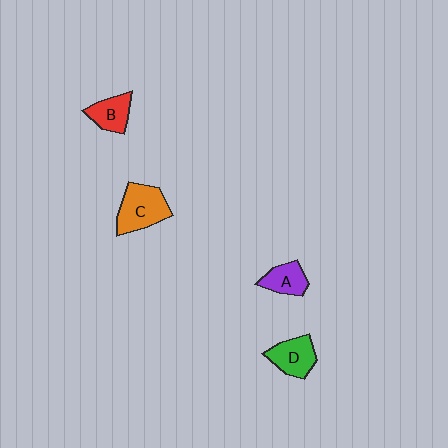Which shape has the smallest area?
Shape A (purple).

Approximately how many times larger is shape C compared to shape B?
Approximately 1.6 times.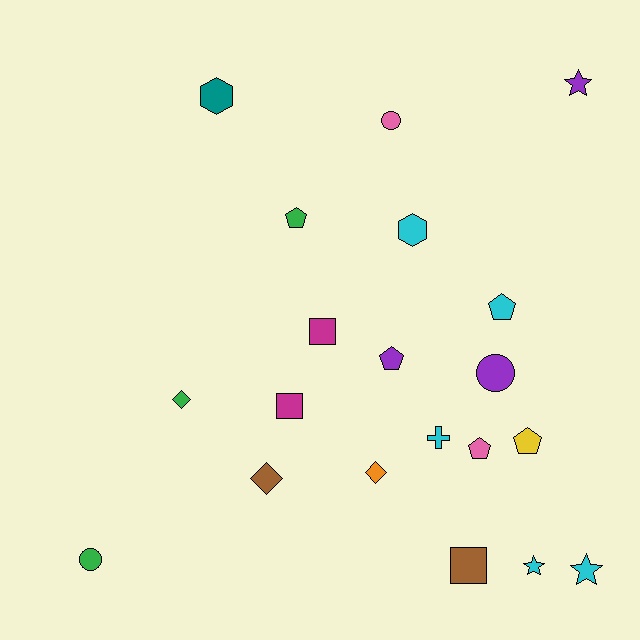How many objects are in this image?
There are 20 objects.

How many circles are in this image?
There are 3 circles.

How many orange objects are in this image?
There is 1 orange object.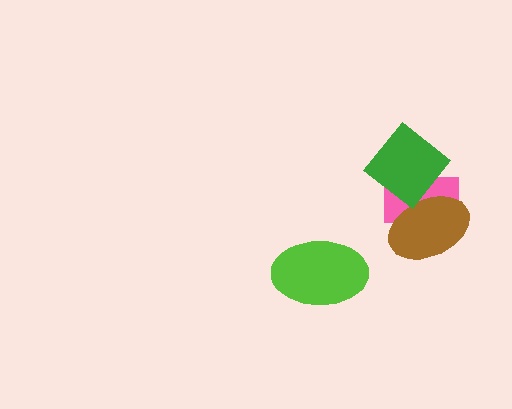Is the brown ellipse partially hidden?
Yes, it is partially covered by another shape.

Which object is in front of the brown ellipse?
The green diamond is in front of the brown ellipse.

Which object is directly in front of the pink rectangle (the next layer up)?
The brown ellipse is directly in front of the pink rectangle.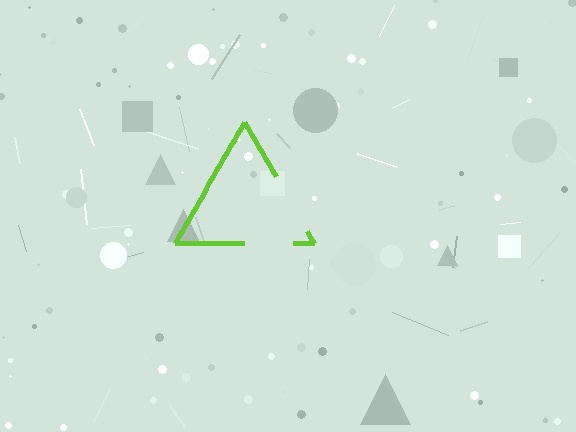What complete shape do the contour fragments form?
The contour fragments form a triangle.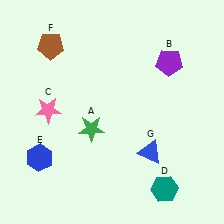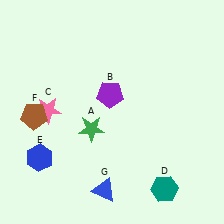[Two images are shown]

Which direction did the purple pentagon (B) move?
The purple pentagon (B) moved left.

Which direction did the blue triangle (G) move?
The blue triangle (G) moved left.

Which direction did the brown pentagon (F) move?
The brown pentagon (F) moved down.